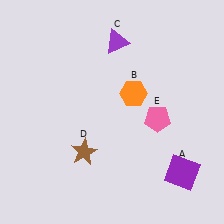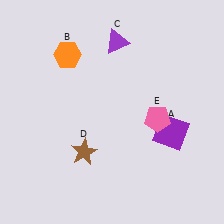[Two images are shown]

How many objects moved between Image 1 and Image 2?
2 objects moved between the two images.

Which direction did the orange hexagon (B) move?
The orange hexagon (B) moved left.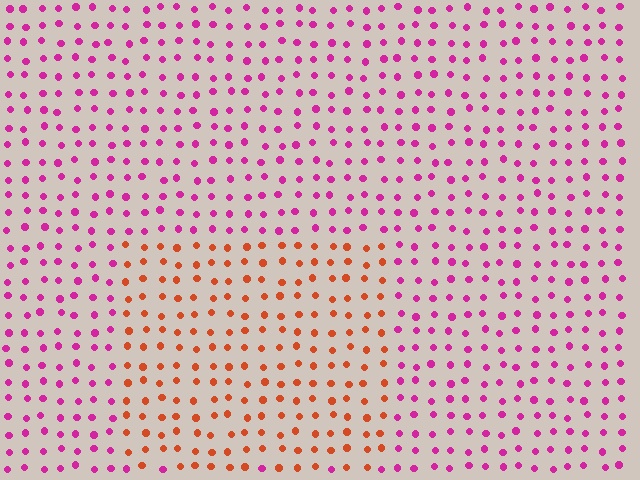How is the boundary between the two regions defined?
The boundary is defined purely by a slight shift in hue (about 56 degrees). Spacing, size, and orientation are identical on both sides.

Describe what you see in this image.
The image is filled with small magenta elements in a uniform arrangement. A rectangle-shaped region is visible where the elements are tinted to a slightly different hue, forming a subtle color boundary.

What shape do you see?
I see a rectangle.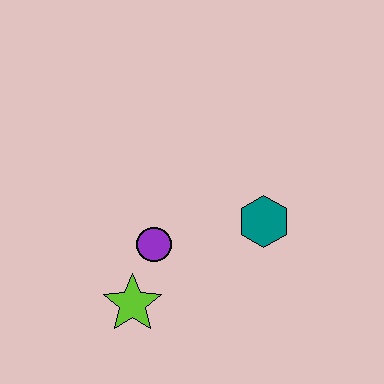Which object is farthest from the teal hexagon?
The lime star is farthest from the teal hexagon.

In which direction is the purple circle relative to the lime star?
The purple circle is above the lime star.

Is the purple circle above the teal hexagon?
No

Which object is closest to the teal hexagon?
The purple circle is closest to the teal hexagon.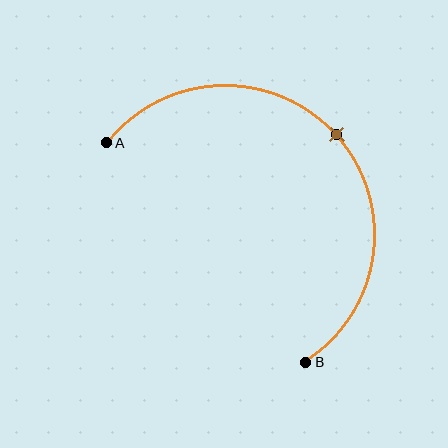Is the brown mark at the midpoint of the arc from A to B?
Yes. The brown mark lies on the arc at equal arc-length from both A and B — it is the arc midpoint.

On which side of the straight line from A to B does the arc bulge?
The arc bulges above and to the right of the straight line connecting A and B.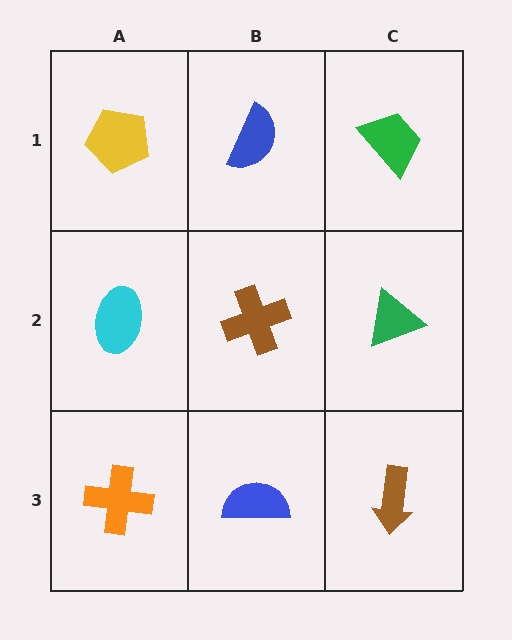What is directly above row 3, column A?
A cyan ellipse.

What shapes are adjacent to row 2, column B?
A blue semicircle (row 1, column B), a blue semicircle (row 3, column B), a cyan ellipse (row 2, column A), a green triangle (row 2, column C).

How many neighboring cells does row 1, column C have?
2.